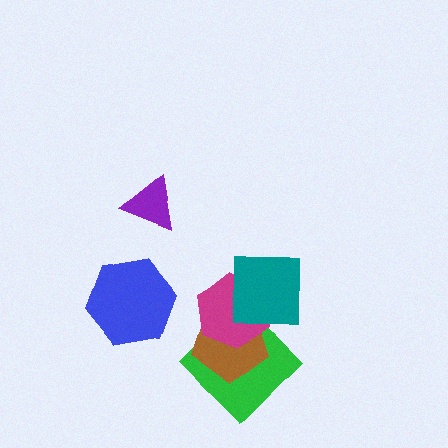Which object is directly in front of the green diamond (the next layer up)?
The brown pentagon is directly in front of the green diamond.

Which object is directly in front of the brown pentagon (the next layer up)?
The magenta hexagon is directly in front of the brown pentagon.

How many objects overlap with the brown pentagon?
3 objects overlap with the brown pentagon.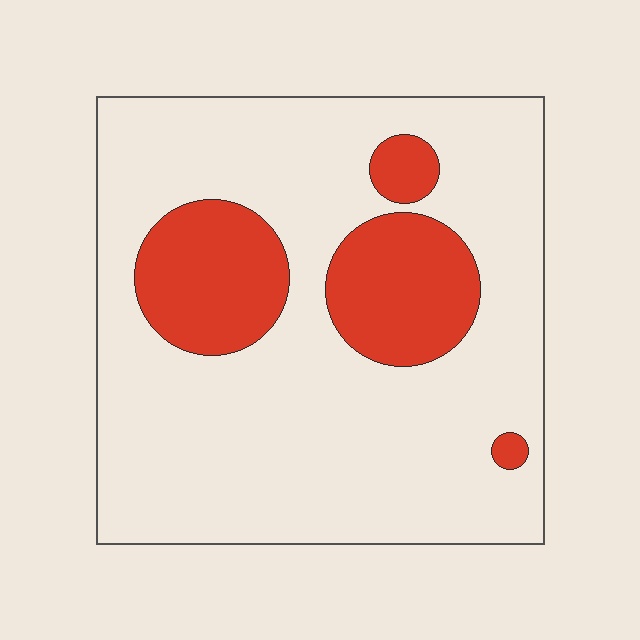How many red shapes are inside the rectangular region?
4.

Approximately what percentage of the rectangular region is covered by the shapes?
Approximately 20%.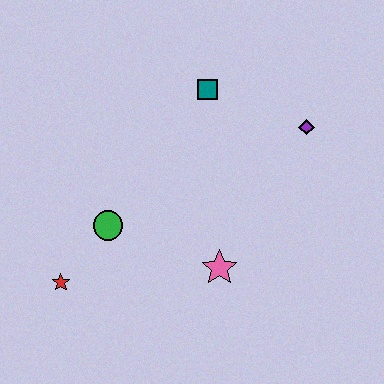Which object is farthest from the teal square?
The red star is farthest from the teal square.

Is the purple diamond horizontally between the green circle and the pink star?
No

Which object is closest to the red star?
The green circle is closest to the red star.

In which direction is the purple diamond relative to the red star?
The purple diamond is to the right of the red star.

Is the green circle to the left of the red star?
No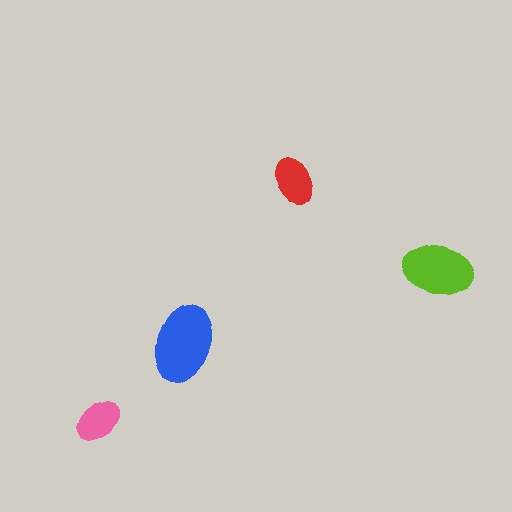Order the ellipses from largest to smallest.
the blue one, the lime one, the red one, the pink one.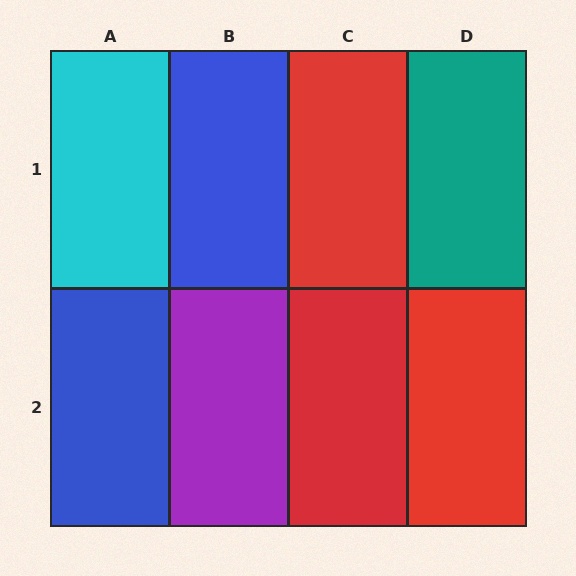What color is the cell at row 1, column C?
Red.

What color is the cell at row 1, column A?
Cyan.